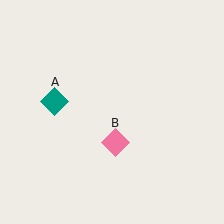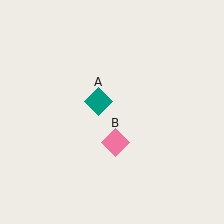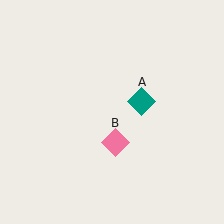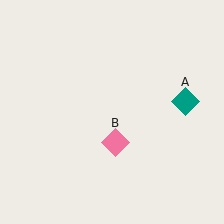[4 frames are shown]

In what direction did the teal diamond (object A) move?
The teal diamond (object A) moved right.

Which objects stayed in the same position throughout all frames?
Pink diamond (object B) remained stationary.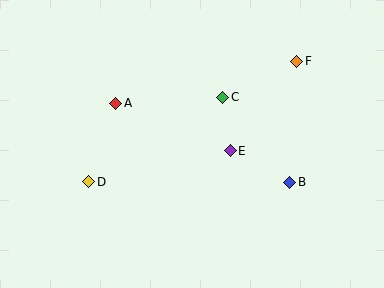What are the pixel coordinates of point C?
Point C is at (223, 97).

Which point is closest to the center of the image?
Point E at (230, 151) is closest to the center.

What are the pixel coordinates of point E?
Point E is at (230, 151).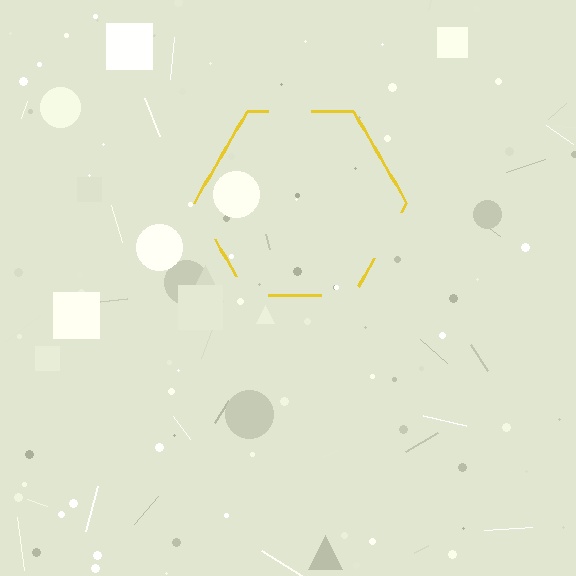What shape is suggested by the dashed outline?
The dashed outline suggests a hexagon.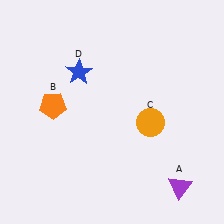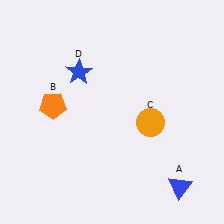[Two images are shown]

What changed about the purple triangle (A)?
In Image 1, A is purple. In Image 2, it changed to blue.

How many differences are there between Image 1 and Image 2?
There is 1 difference between the two images.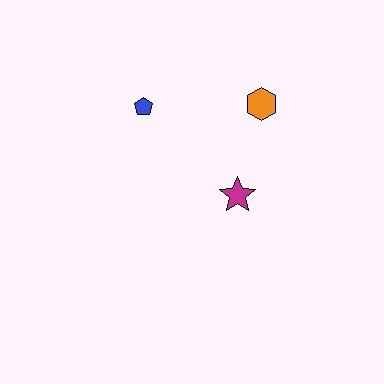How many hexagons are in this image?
There is 1 hexagon.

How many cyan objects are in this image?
There are no cyan objects.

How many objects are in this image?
There are 3 objects.